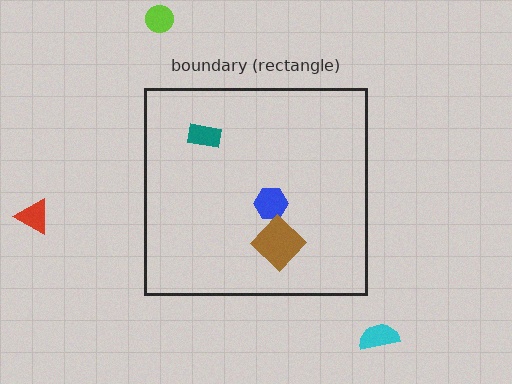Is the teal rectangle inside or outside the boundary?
Inside.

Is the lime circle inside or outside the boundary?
Outside.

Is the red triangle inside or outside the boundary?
Outside.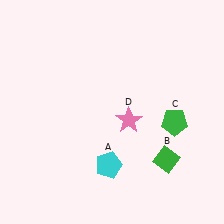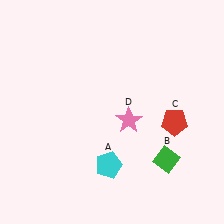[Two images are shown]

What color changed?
The pentagon (C) changed from green in Image 1 to red in Image 2.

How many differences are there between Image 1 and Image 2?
There is 1 difference between the two images.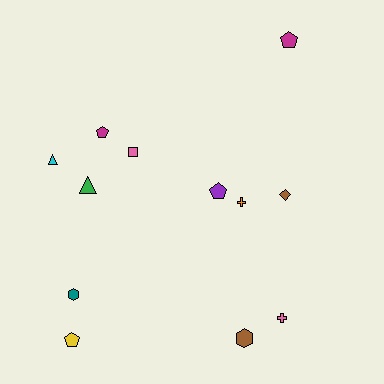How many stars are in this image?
There are no stars.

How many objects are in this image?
There are 12 objects.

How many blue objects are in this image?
There are no blue objects.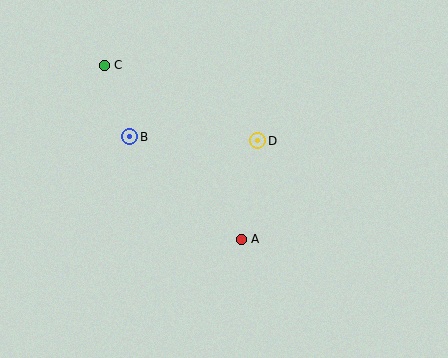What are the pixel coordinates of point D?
Point D is at (258, 141).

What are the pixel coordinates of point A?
Point A is at (241, 239).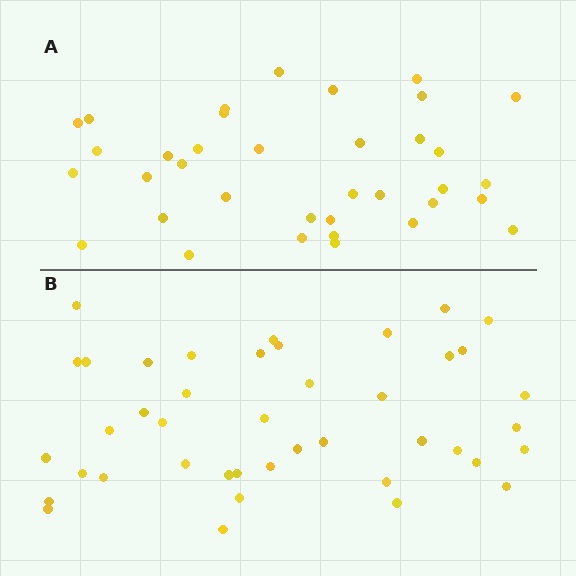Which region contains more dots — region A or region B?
Region B (the bottom region) has more dots.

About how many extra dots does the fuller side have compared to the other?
Region B has about 6 more dots than region A.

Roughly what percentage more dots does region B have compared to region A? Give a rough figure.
About 15% more.